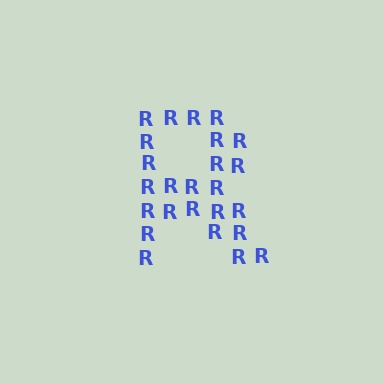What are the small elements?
The small elements are letter R's.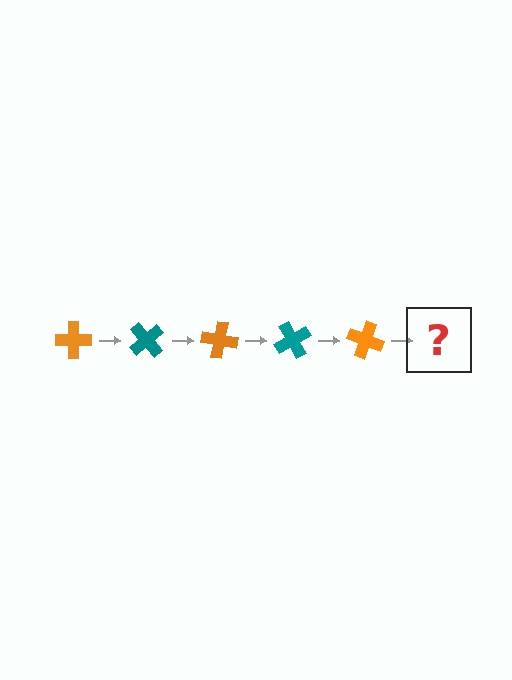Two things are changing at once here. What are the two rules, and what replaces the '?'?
The two rules are that it rotates 50 degrees each step and the color cycles through orange and teal. The '?' should be a teal cross, rotated 250 degrees from the start.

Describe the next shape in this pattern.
It should be a teal cross, rotated 250 degrees from the start.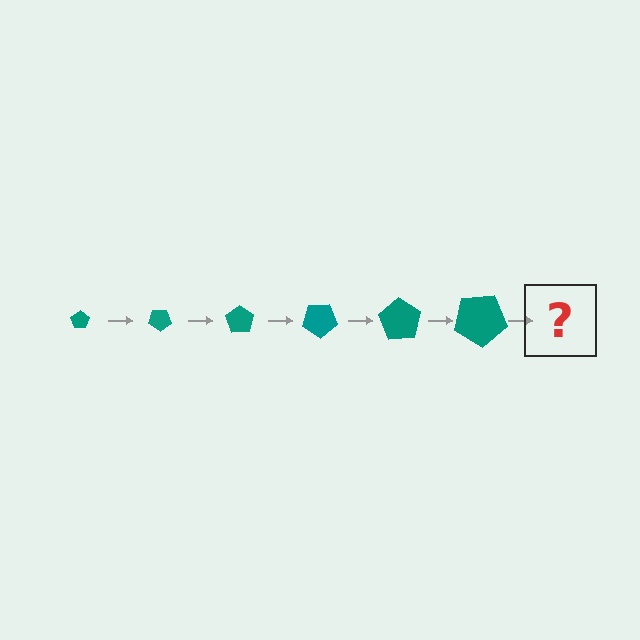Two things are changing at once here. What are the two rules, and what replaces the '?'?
The two rules are that the pentagon grows larger each step and it rotates 35 degrees each step. The '?' should be a pentagon, larger than the previous one and rotated 210 degrees from the start.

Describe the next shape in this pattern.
It should be a pentagon, larger than the previous one and rotated 210 degrees from the start.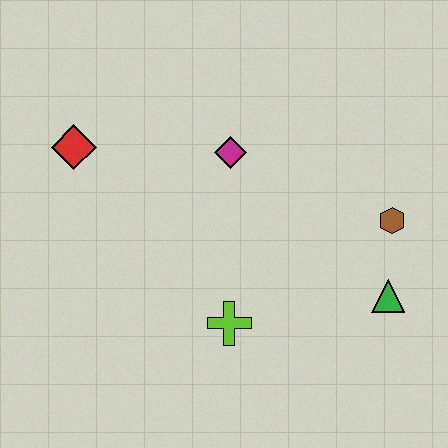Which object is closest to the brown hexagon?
The green triangle is closest to the brown hexagon.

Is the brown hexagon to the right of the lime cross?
Yes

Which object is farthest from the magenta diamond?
The green triangle is farthest from the magenta diamond.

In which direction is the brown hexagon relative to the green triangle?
The brown hexagon is above the green triangle.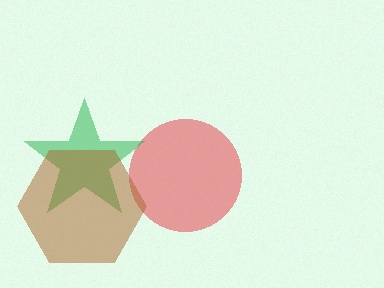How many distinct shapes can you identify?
There are 3 distinct shapes: a red circle, a green star, a brown hexagon.